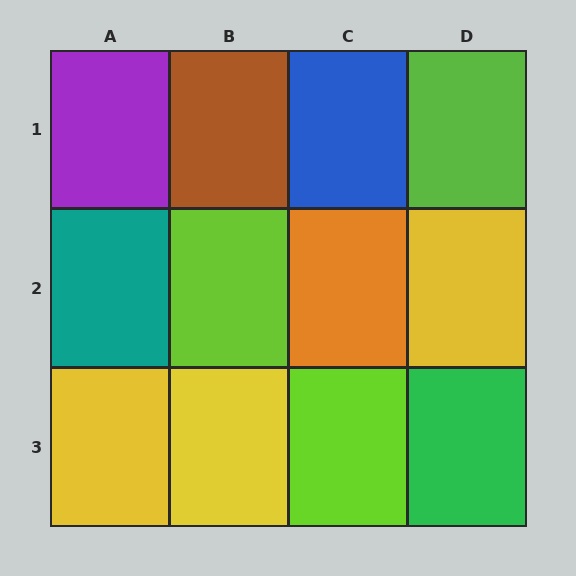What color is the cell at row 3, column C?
Lime.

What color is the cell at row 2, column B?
Lime.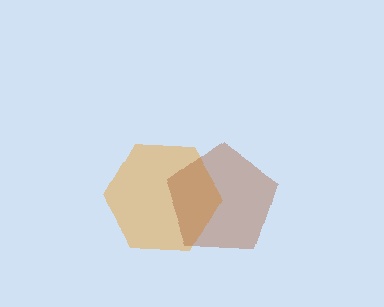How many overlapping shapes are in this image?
There are 2 overlapping shapes in the image.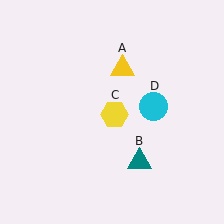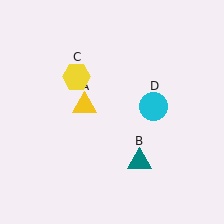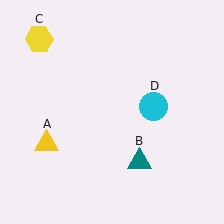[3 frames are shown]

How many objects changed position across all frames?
2 objects changed position: yellow triangle (object A), yellow hexagon (object C).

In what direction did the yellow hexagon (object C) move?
The yellow hexagon (object C) moved up and to the left.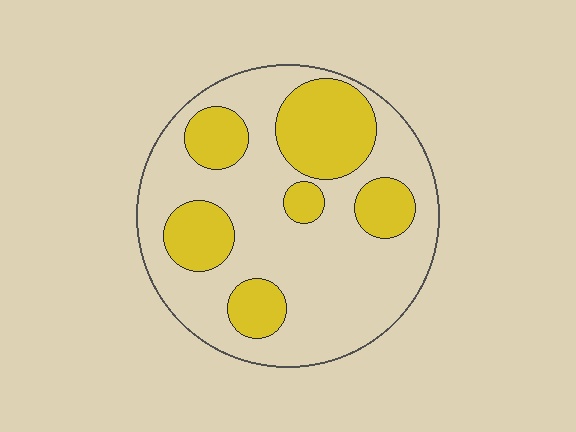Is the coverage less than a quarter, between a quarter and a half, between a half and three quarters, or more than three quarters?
Between a quarter and a half.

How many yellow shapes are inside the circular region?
6.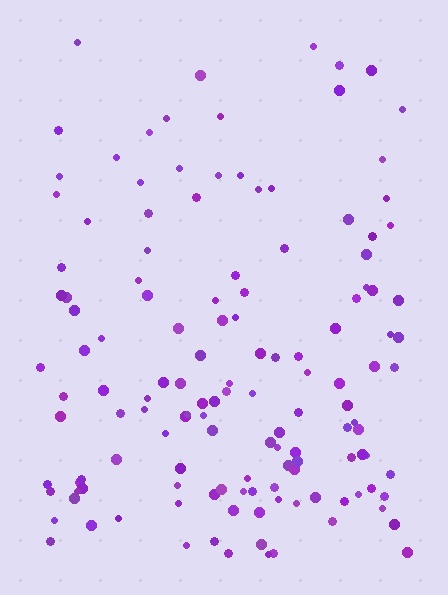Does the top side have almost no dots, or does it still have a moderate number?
Still a moderate number, just noticeably fewer than the bottom.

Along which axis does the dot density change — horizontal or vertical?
Vertical.